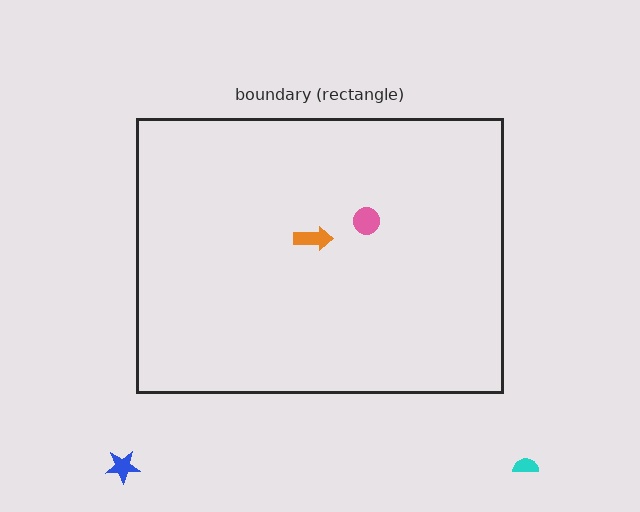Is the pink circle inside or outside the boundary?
Inside.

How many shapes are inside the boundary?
2 inside, 2 outside.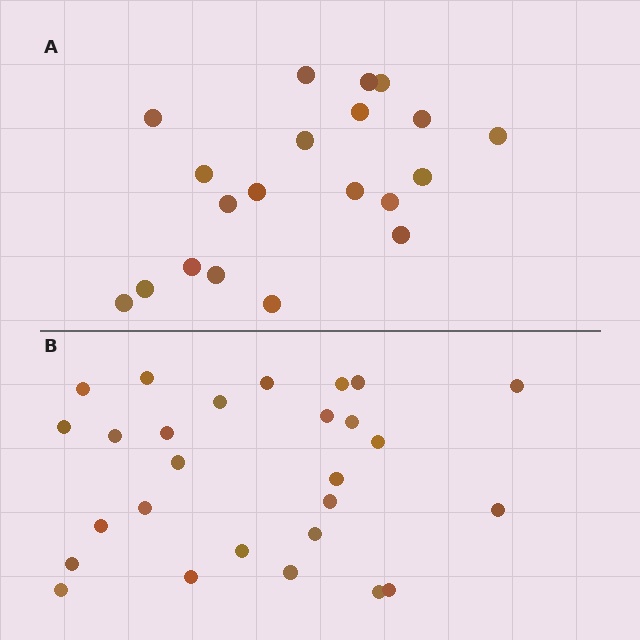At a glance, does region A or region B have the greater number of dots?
Region B (the bottom region) has more dots.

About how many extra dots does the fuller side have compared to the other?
Region B has roughly 8 or so more dots than region A.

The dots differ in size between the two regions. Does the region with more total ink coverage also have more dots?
No. Region A has more total ink coverage because its dots are larger, but region B actually contains more individual dots. Total area can be misleading — the number of items is what matters here.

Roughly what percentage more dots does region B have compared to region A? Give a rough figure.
About 35% more.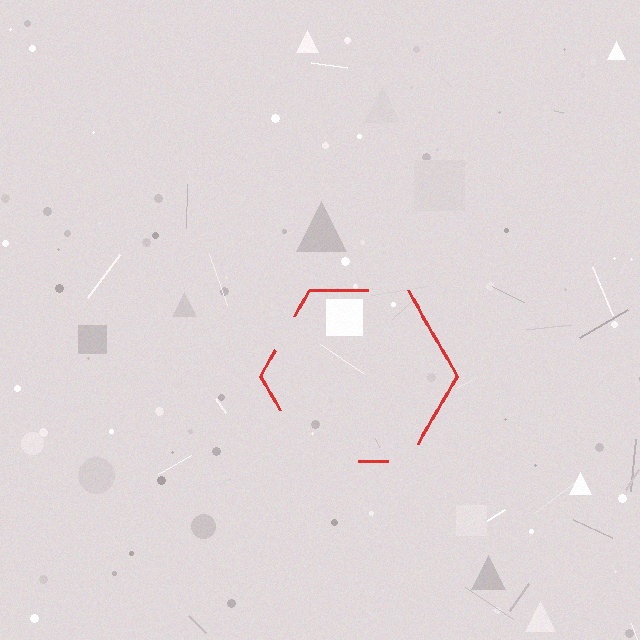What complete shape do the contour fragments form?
The contour fragments form a hexagon.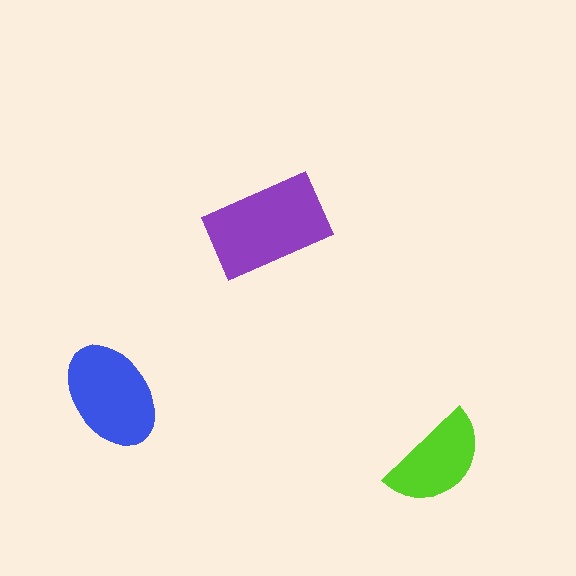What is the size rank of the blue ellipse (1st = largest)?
2nd.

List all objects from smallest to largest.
The lime semicircle, the blue ellipse, the purple rectangle.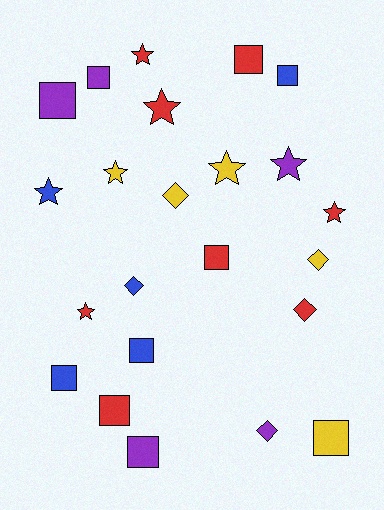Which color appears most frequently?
Red, with 8 objects.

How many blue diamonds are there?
There is 1 blue diamond.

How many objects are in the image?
There are 23 objects.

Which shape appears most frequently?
Square, with 10 objects.